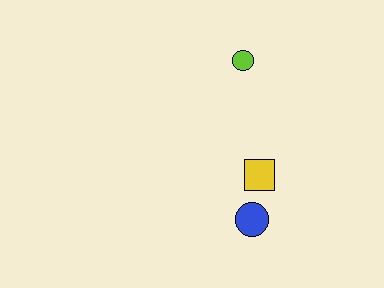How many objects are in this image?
There are 3 objects.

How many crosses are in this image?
There are no crosses.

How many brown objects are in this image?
There are no brown objects.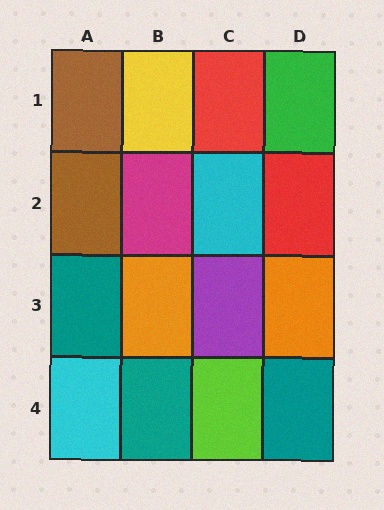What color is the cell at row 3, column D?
Orange.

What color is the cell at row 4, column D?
Teal.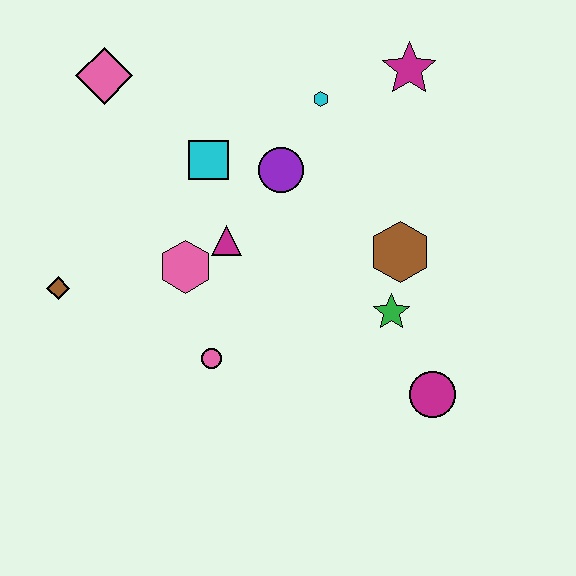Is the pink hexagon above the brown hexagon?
No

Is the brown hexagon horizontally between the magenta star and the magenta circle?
No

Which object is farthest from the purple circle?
The magenta circle is farthest from the purple circle.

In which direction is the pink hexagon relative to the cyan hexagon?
The pink hexagon is below the cyan hexagon.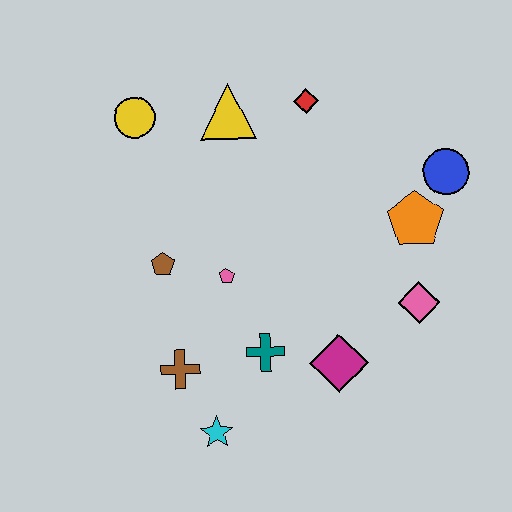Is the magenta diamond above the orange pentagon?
No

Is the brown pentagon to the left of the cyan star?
Yes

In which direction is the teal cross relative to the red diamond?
The teal cross is below the red diamond.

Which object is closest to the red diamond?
The yellow triangle is closest to the red diamond.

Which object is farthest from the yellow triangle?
The cyan star is farthest from the yellow triangle.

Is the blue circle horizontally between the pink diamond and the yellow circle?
No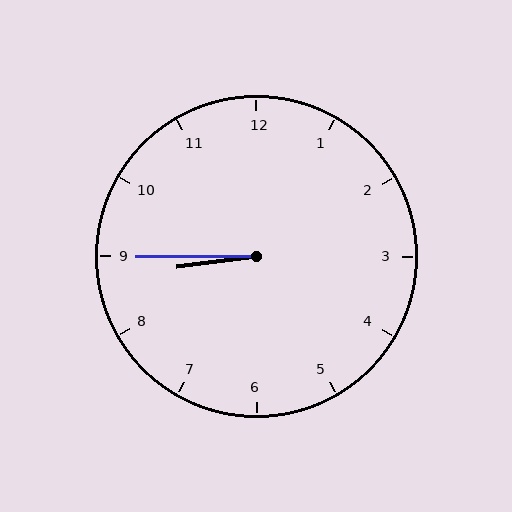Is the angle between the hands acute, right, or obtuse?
It is acute.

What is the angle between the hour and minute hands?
Approximately 8 degrees.